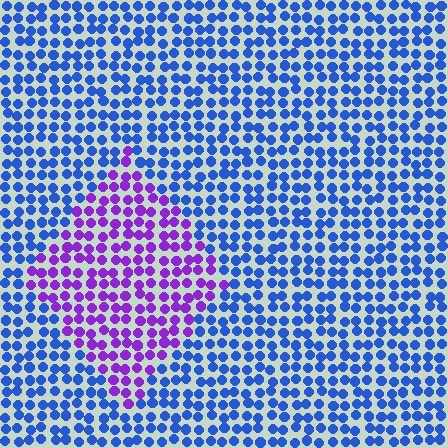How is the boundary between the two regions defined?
The boundary is defined purely by a slight shift in hue (about 54 degrees). Spacing, size, and orientation are identical on both sides.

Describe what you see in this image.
The image is filled with small blue elements in a uniform arrangement. A diamond-shaped region is visible where the elements are tinted to a slightly different hue, forming a subtle color boundary.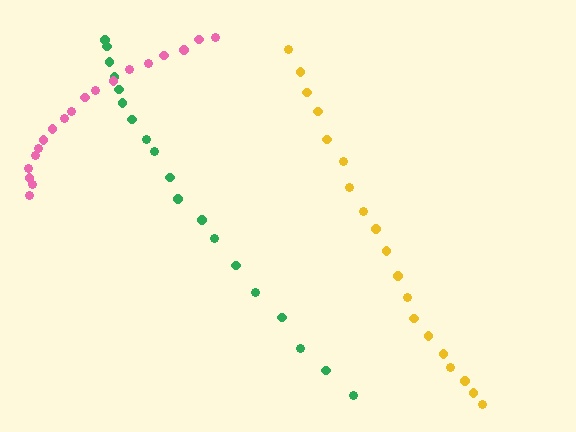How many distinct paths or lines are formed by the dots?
There are 3 distinct paths.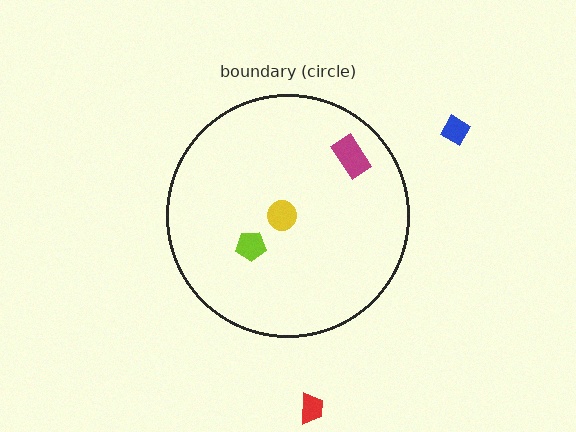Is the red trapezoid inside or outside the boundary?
Outside.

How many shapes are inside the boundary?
3 inside, 2 outside.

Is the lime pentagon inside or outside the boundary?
Inside.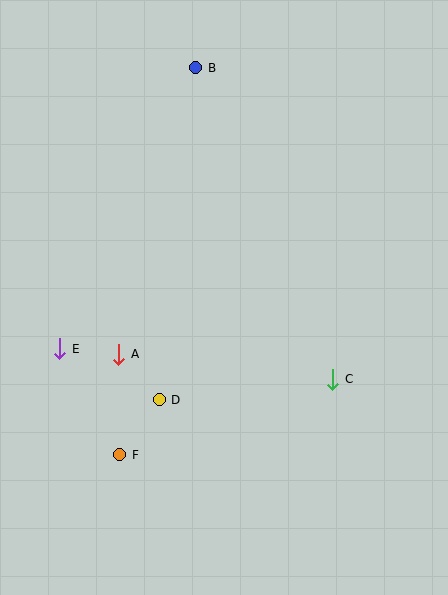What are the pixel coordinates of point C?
Point C is at (333, 379).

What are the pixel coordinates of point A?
Point A is at (119, 354).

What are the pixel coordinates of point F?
Point F is at (120, 455).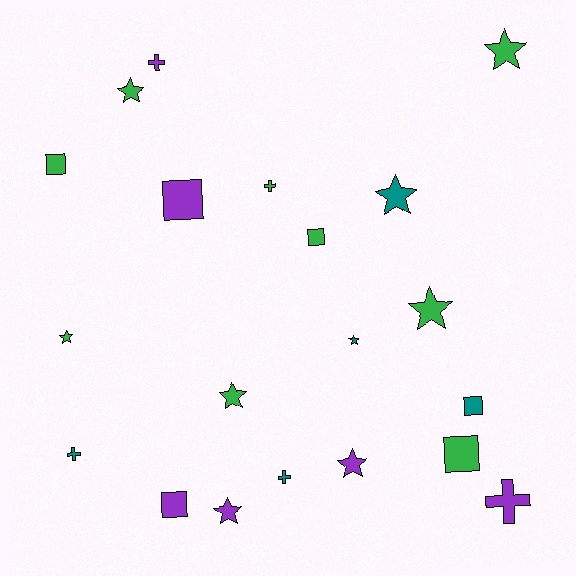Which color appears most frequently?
Green, with 9 objects.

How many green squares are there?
There are 3 green squares.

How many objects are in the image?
There are 20 objects.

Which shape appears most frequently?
Star, with 9 objects.